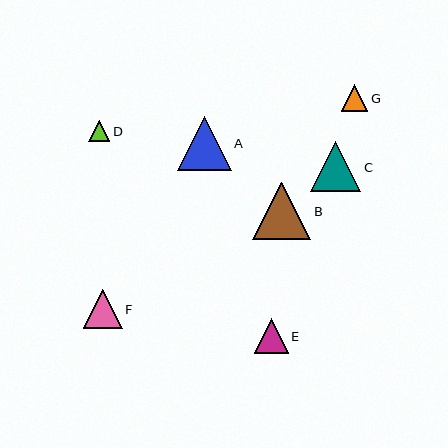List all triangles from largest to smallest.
From largest to smallest: B, A, C, F, E, G, D.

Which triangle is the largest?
Triangle B is the largest with a size of approximately 58 pixels.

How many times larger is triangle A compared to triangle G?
Triangle A is approximately 2.1 times the size of triangle G.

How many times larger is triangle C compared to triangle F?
Triangle C is approximately 1.3 times the size of triangle F.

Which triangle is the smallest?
Triangle D is the smallest with a size of approximately 21 pixels.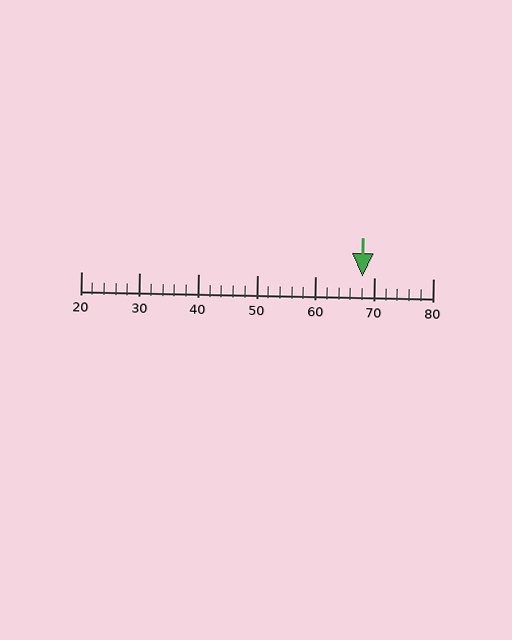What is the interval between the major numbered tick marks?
The major tick marks are spaced 10 units apart.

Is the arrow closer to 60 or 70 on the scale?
The arrow is closer to 70.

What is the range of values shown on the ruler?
The ruler shows values from 20 to 80.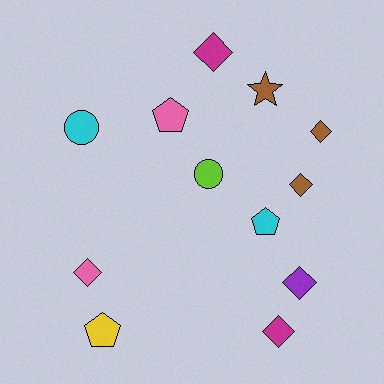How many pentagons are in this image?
There are 3 pentagons.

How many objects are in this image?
There are 12 objects.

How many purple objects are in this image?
There is 1 purple object.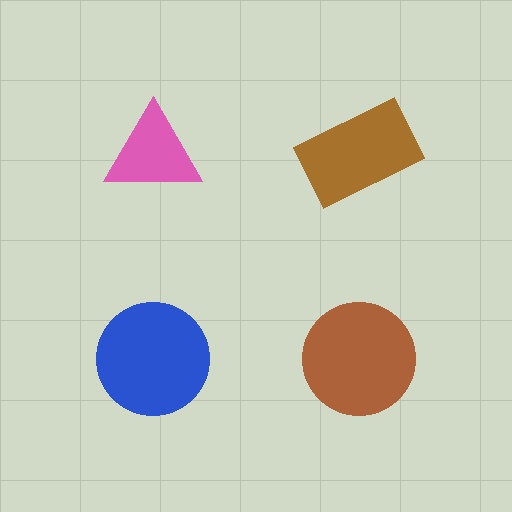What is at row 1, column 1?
A pink triangle.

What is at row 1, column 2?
A brown rectangle.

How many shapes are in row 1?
2 shapes.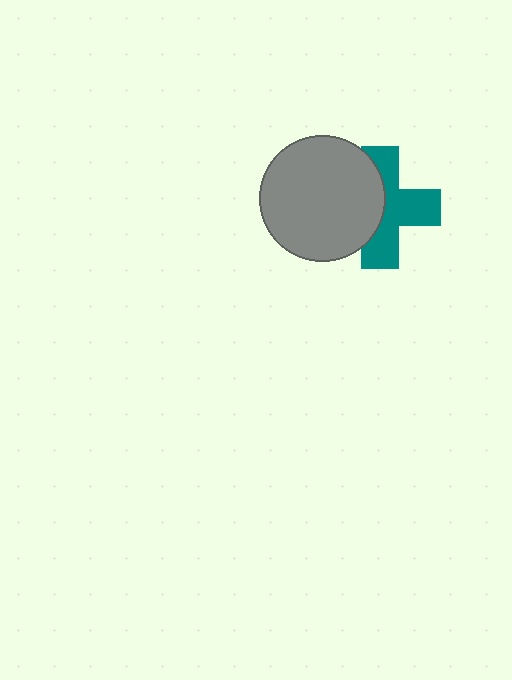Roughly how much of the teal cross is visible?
About half of it is visible (roughly 59%).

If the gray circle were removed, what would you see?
You would see the complete teal cross.